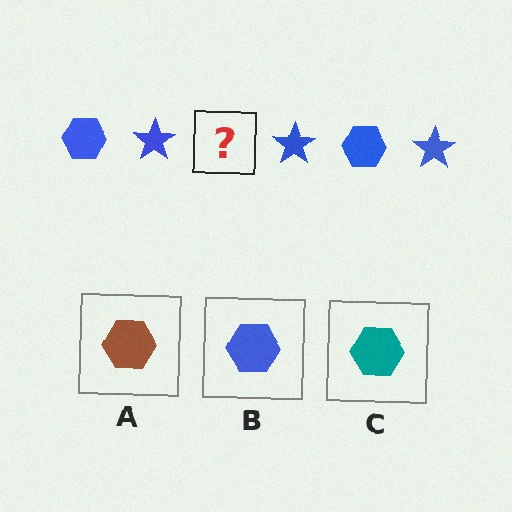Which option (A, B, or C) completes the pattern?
B.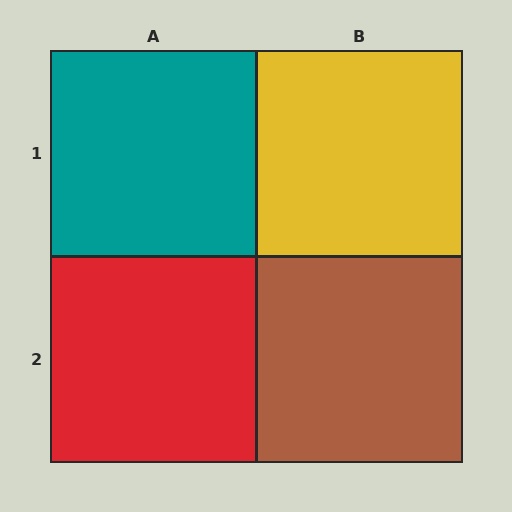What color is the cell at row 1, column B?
Yellow.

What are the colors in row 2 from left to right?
Red, brown.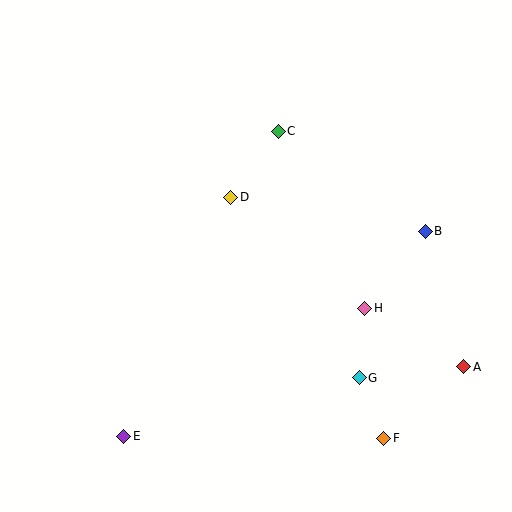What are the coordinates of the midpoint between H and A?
The midpoint between H and A is at (414, 337).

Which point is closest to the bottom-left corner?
Point E is closest to the bottom-left corner.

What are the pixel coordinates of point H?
Point H is at (365, 308).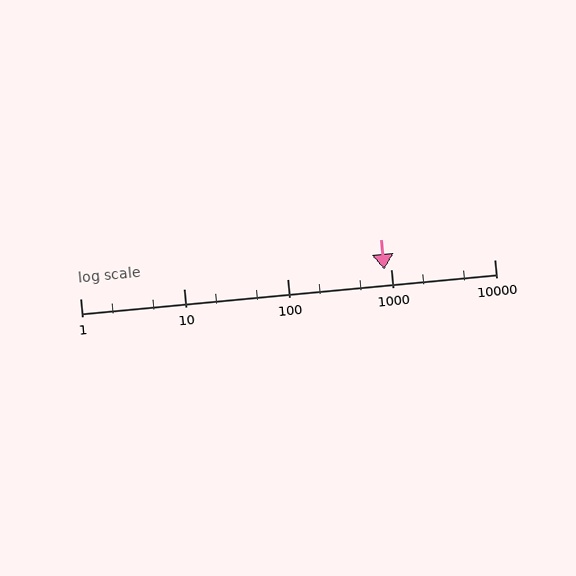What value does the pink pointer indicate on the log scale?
The pointer indicates approximately 870.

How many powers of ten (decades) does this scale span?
The scale spans 4 decades, from 1 to 10000.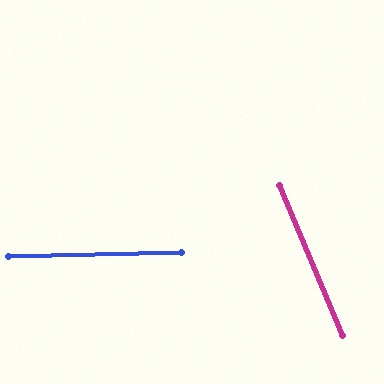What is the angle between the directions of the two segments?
Approximately 68 degrees.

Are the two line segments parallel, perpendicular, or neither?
Neither parallel nor perpendicular — they differ by about 68°.